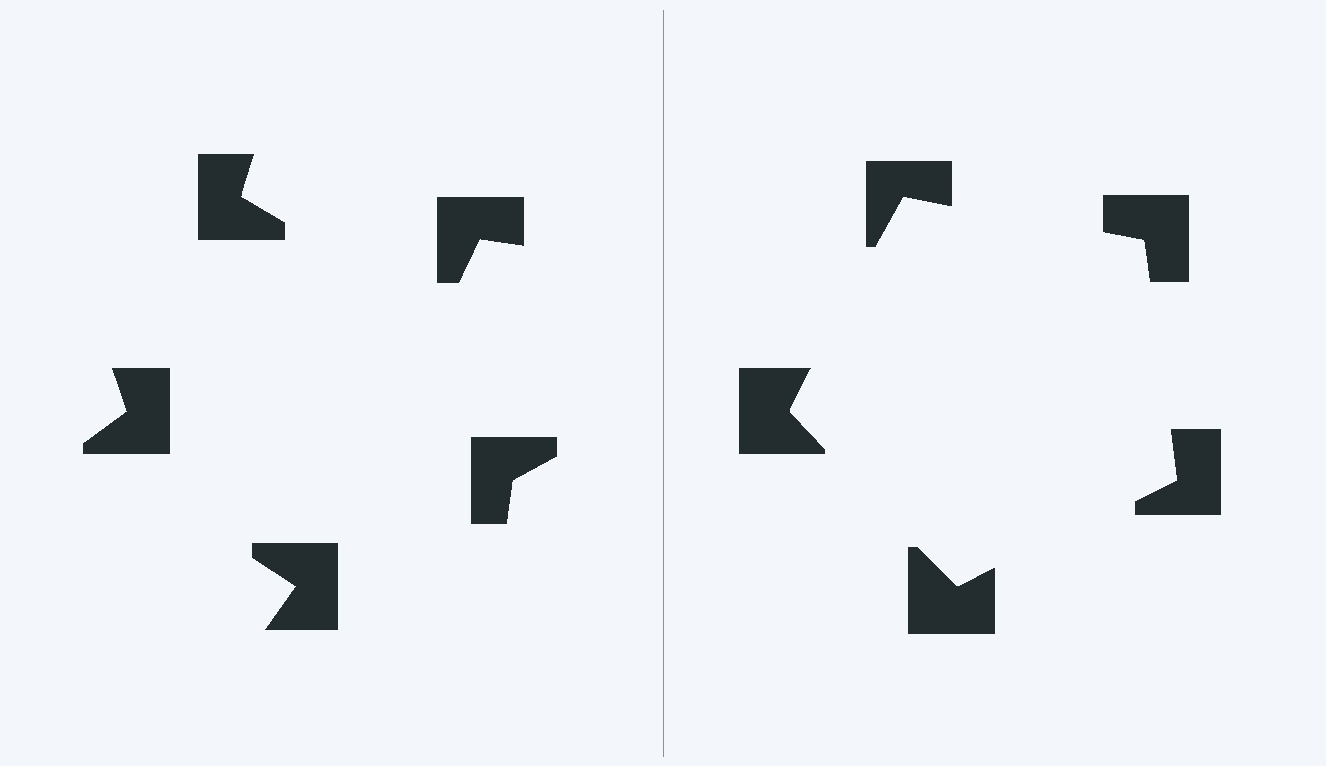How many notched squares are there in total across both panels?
10 — 5 on each side.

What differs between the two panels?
The notched squares are positioned identically on both sides; only the wedge orientations differ. On the right they align to a pentagon; on the left they are misaligned.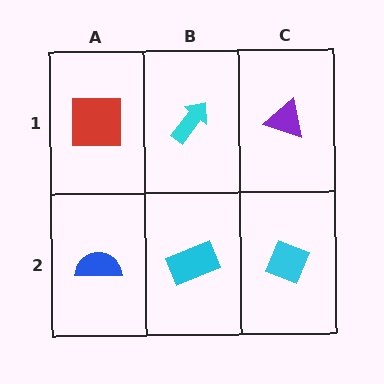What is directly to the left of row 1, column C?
A cyan arrow.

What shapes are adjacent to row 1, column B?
A cyan rectangle (row 2, column B), a red square (row 1, column A), a purple triangle (row 1, column C).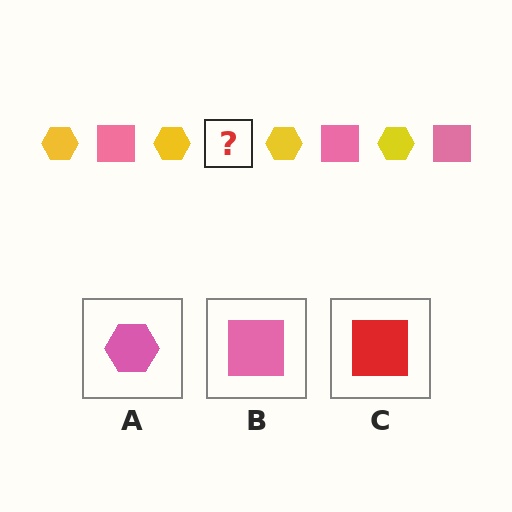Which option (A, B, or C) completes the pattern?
B.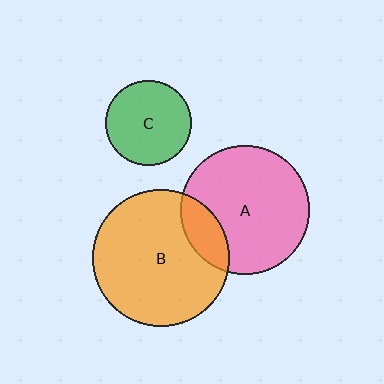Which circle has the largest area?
Circle B (orange).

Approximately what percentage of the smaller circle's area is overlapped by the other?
Approximately 15%.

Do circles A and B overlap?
Yes.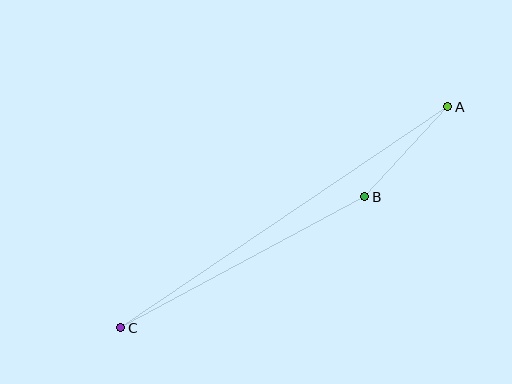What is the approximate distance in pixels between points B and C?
The distance between B and C is approximately 277 pixels.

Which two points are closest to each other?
Points A and B are closest to each other.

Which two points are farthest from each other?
Points A and C are farthest from each other.